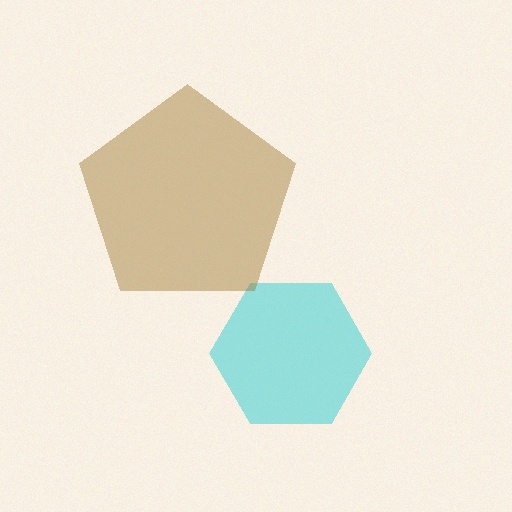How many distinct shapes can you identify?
There are 2 distinct shapes: a cyan hexagon, a brown pentagon.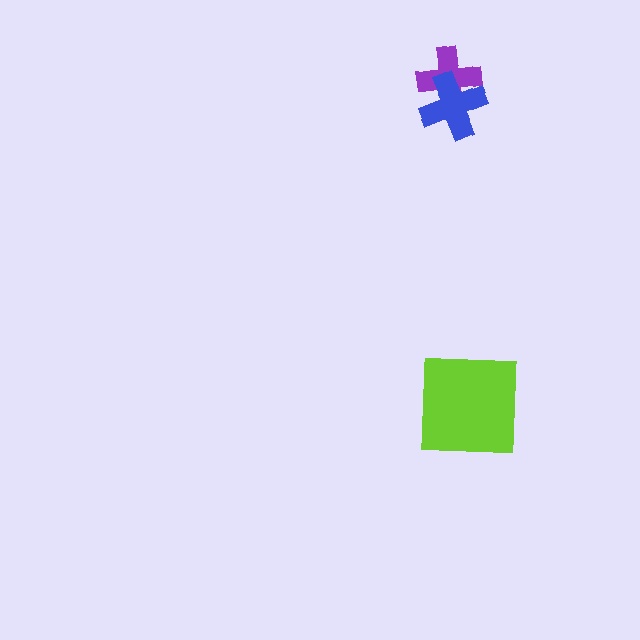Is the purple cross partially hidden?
Yes, it is partially covered by another shape.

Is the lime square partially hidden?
No, no other shape covers it.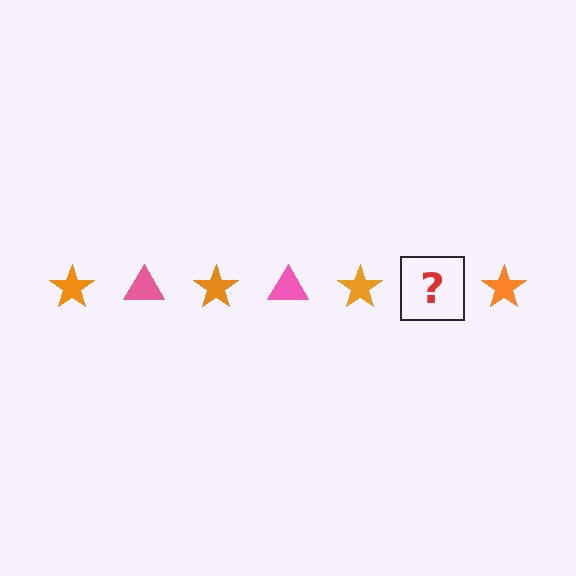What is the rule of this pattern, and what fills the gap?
The rule is that the pattern alternates between orange star and pink triangle. The gap should be filled with a pink triangle.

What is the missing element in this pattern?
The missing element is a pink triangle.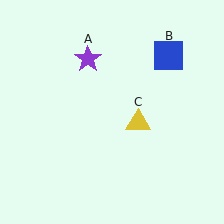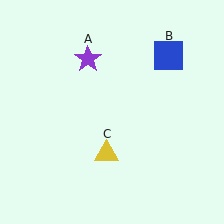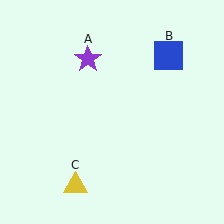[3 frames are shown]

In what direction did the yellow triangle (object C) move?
The yellow triangle (object C) moved down and to the left.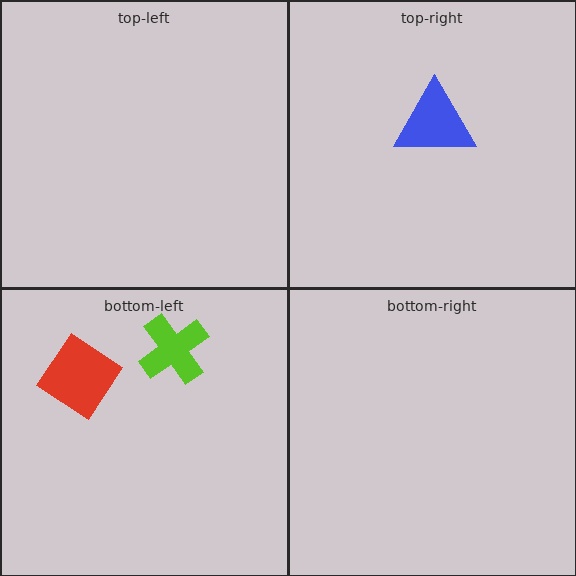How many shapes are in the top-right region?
1.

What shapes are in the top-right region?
The blue triangle.